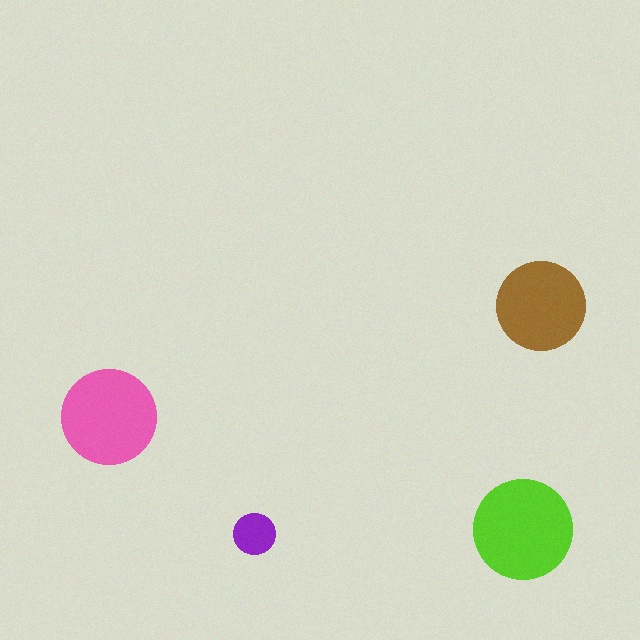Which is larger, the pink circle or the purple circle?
The pink one.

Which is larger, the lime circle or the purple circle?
The lime one.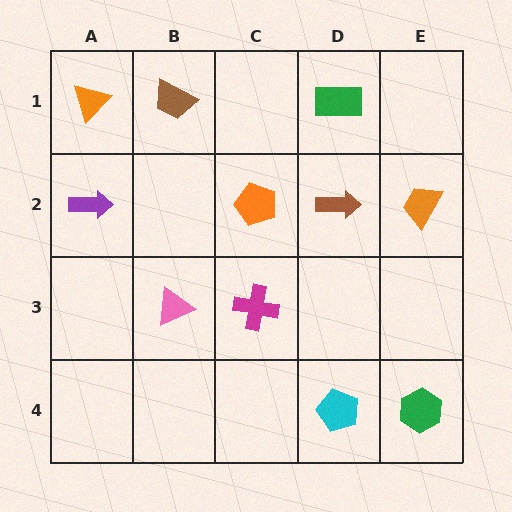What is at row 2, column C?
An orange pentagon.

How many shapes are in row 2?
4 shapes.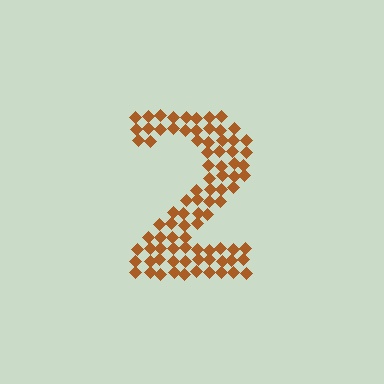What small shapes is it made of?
It is made of small diamonds.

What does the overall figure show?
The overall figure shows the digit 2.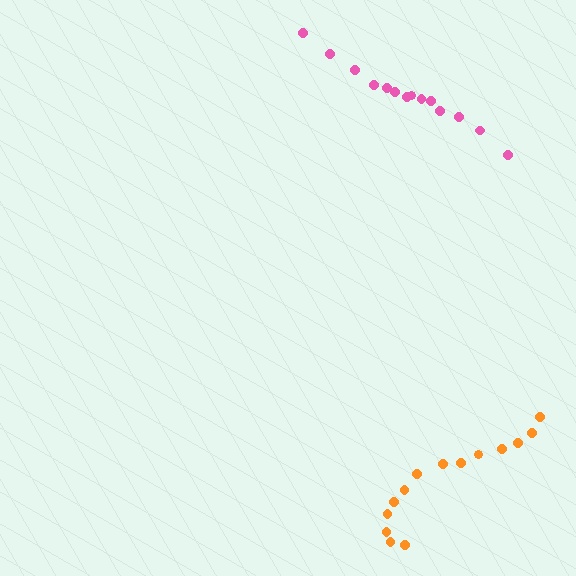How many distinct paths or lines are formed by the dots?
There are 2 distinct paths.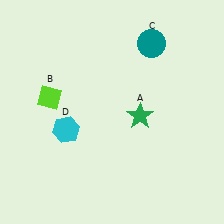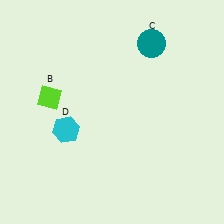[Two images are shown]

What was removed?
The green star (A) was removed in Image 2.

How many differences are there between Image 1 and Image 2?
There is 1 difference between the two images.